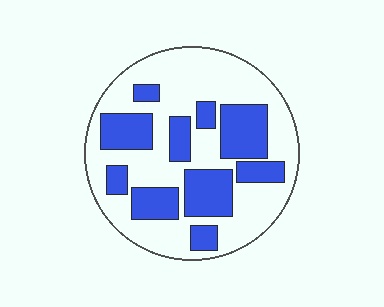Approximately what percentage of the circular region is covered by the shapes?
Approximately 35%.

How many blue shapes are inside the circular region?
10.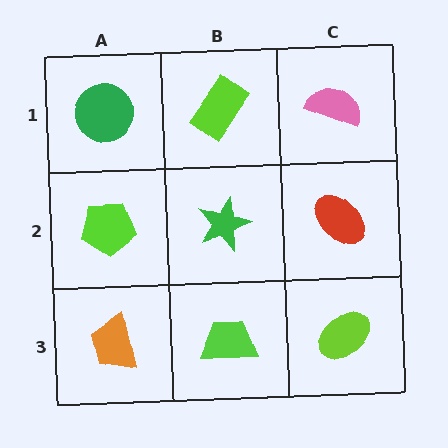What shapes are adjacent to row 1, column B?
A green star (row 2, column B), a green circle (row 1, column A), a pink semicircle (row 1, column C).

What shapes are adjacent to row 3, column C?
A red ellipse (row 2, column C), a lime trapezoid (row 3, column B).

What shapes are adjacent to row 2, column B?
A lime rectangle (row 1, column B), a lime trapezoid (row 3, column B), a lime pentagon (row 2, column A), a red ellipse (row 2, column C).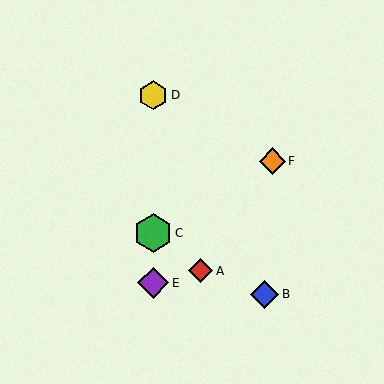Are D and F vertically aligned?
No, D is at x≈153 and F is at x≈272.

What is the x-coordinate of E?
Object E is at x≈153.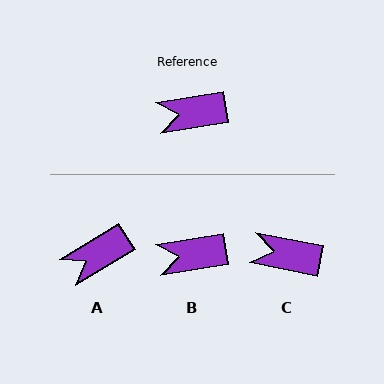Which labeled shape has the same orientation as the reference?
B.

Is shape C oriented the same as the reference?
No, it is off by about 21 degrees.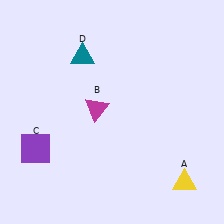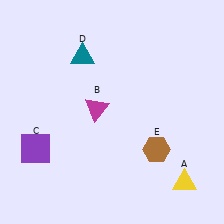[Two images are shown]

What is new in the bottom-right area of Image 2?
A brown hexagon (E) was added in the bottom-right area of Image 2.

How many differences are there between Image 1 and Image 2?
There is 1 difference between the two images.